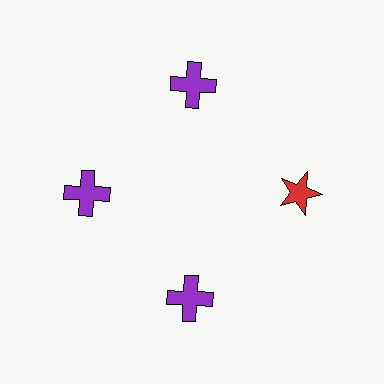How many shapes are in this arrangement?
There are 4 shapes arranged in a ring pattern.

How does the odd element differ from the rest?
It differs in both color (red instead of purple) and shape (star instead of cross).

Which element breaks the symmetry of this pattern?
The red star at roughly the 3 o'clock position breaks the symmetry. All other shapes are purple crosses.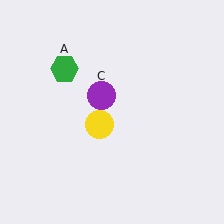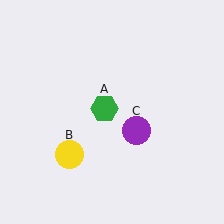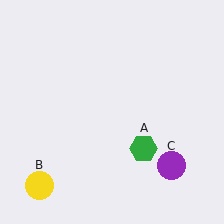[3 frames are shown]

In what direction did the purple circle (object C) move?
The purple circle (object C) moved down and to the right.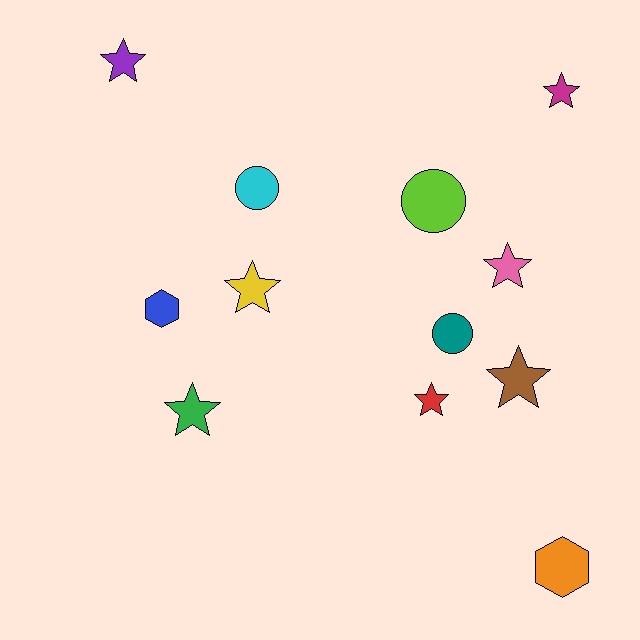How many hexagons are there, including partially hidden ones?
There are 2 hexagons.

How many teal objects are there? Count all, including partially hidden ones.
There is 1 teal object.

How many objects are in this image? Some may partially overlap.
There are 12 objects.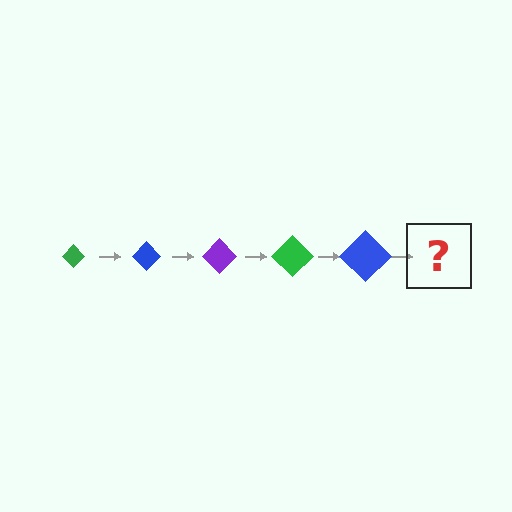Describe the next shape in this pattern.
It should be a purple diamond, larger than the previous one.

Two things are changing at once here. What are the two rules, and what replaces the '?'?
The two rules are that the diamond grows larger each step and the color cycles through green, blue, and purple. The '?' should be a purple diamond, larger than the previous one.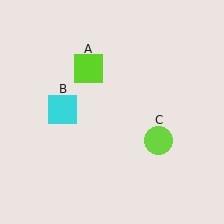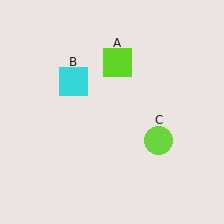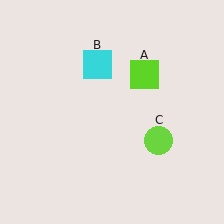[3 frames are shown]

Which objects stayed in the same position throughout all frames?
Lime circle (object C) remained stationary.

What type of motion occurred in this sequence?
The lime square (object A), cyan square (object B) rotated clockwise around the center of the scene.